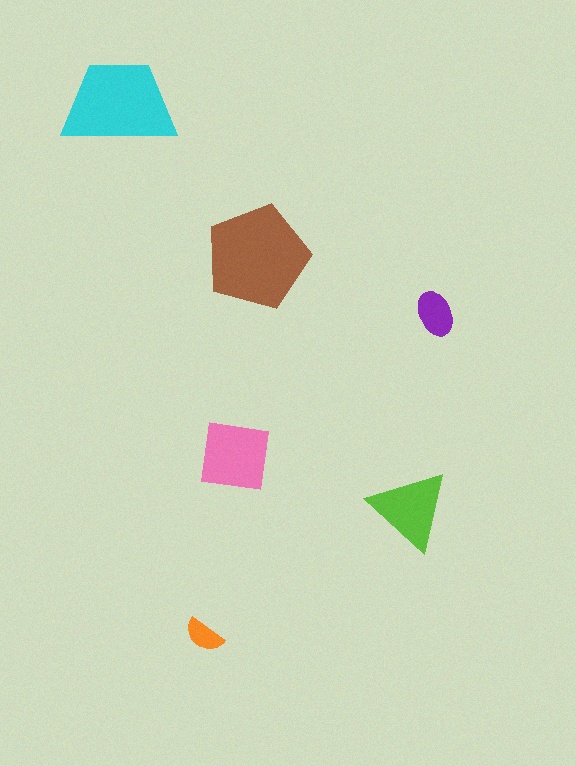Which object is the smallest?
The orange semicircle.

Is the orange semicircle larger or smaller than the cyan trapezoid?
Smaller.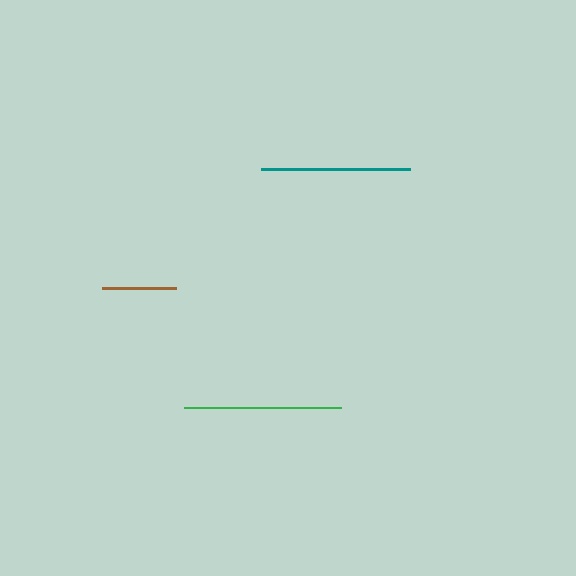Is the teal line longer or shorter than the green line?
The green line is longer than the teal line.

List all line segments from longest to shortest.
From longest to shortest: green, teal, brown.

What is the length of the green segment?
The green segment is approximately 157 pixels long.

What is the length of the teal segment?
The teal segment is approximately 149 pixels long.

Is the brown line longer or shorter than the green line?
The green line is longer than the brown line.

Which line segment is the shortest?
The brown line is the shortest at approximately 74 pixels.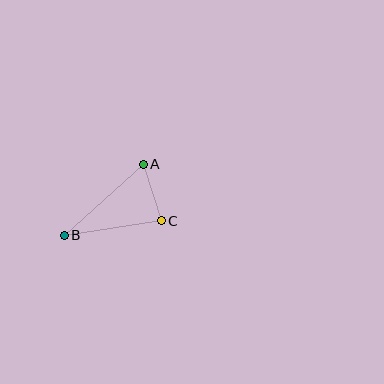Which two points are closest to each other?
Points A and C are closest to each other.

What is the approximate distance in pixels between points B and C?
The distance between B and C is approximately 98 pixels.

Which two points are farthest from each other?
Points A and B are farthest from each other.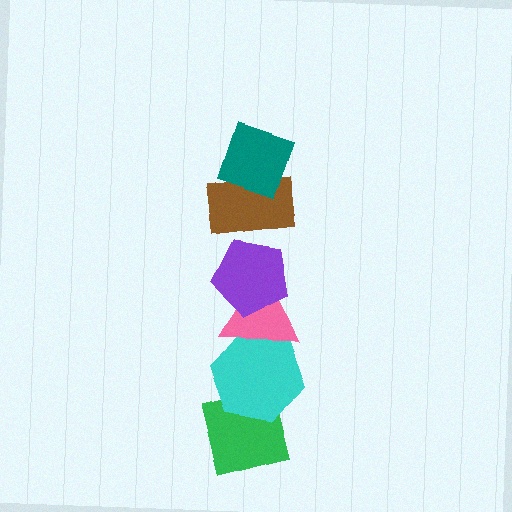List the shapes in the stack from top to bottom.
From top to bottom: the teal diamond, the brown rectangle, the purple pentagon, the pink triangle, the cyan hexagon, the green square.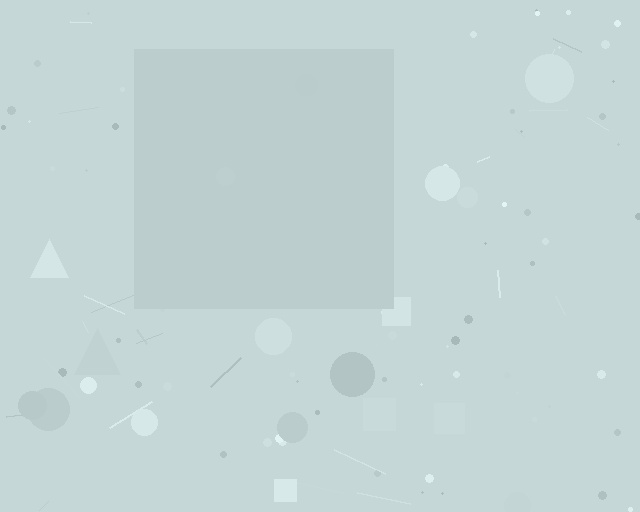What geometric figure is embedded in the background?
A square is embedded in the background.